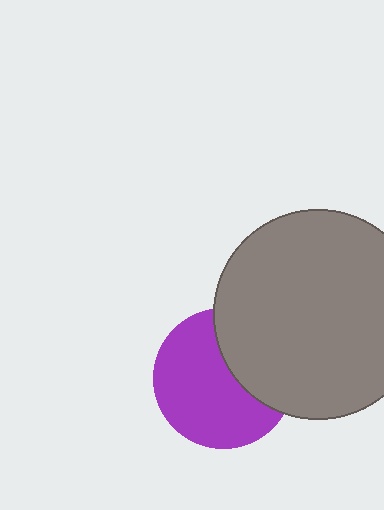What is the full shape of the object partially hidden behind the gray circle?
The partially hidden object is a purple circle.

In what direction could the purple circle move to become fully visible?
The purple circle could move left. That would shift it out from behind the gray circle entirely.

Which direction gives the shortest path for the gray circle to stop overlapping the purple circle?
Moving right gives the shortest separation.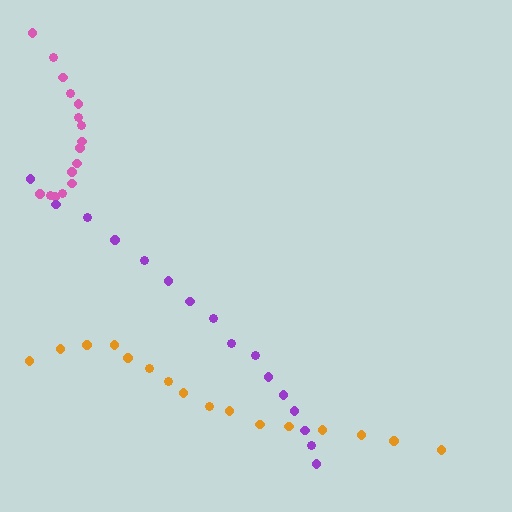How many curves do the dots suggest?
There are 3 distinct paths.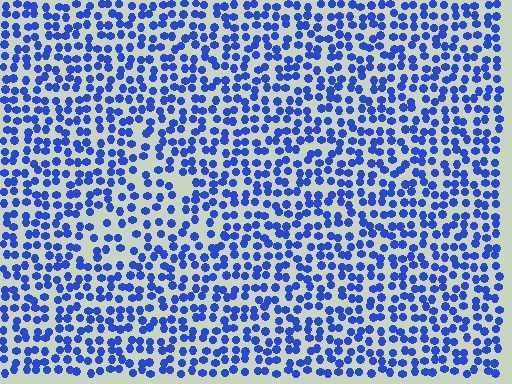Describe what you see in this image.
The image contains small blue elements arranged at two different densities. A triangle-shaped region is visible where the elements are less densely packed than the surrounding area.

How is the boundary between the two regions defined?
The boundary is defined by a change in element density (approximately 1.5x ratio). All elements are the same color, size, and shape.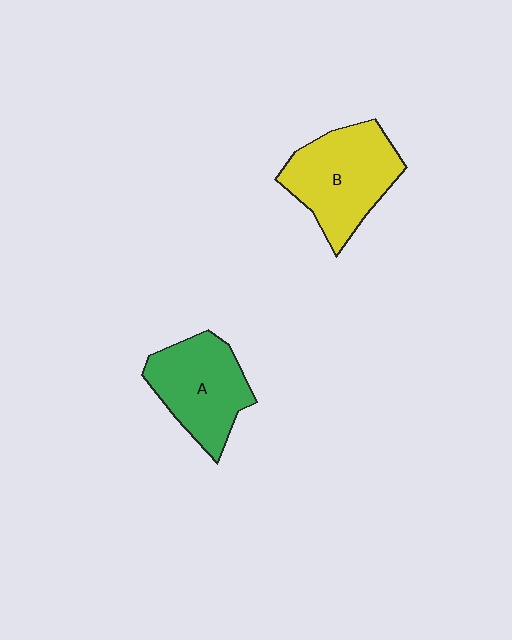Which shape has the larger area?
Shape B (yellow).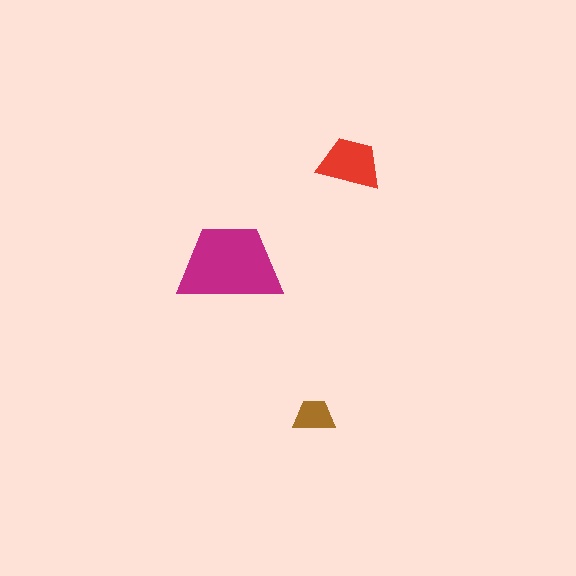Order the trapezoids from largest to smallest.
the magenta one, the red one, the brown one.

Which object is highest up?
The red trapezoid is topmost.